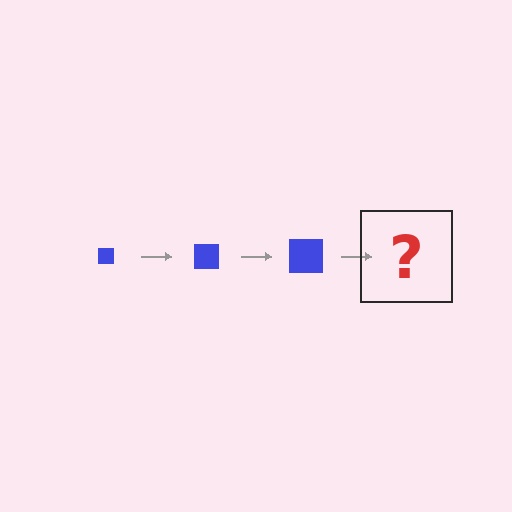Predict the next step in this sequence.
The next step is a blue square, larger than the previous one.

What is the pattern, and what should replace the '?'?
The pattern is that the square gets progressively larger each step. The '?' should be a blue square, larger than the previous one.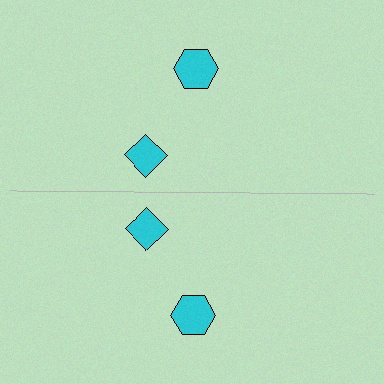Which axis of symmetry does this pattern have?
The pattern has a horizontal axis of symmetry running through the center of the image.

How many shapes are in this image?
There are 4 shapes in this image.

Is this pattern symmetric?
Yes, this pattern has bilateral (reflection) symmetry.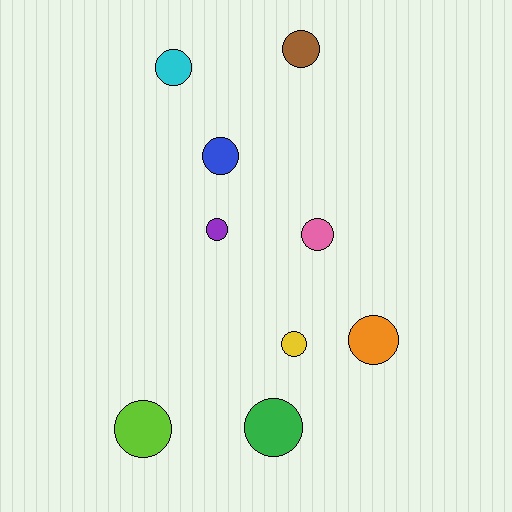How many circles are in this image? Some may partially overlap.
There are 9 circles.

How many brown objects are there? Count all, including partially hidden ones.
There is 1 brown object.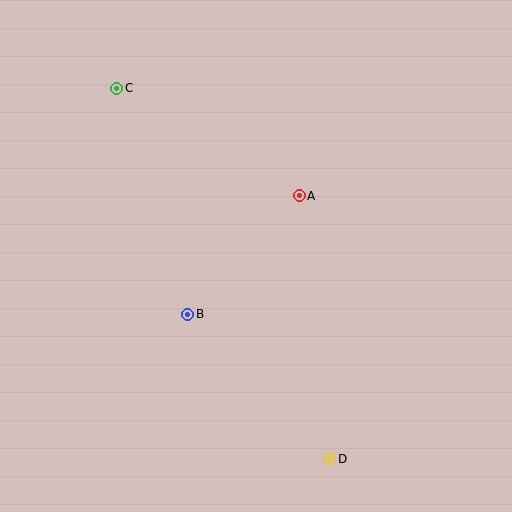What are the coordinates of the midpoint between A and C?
The midpoint between A and C is at (208, 142).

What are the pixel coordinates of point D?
Point D is at (330, 459).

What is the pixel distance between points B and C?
The distance between B and C is 237 pixels.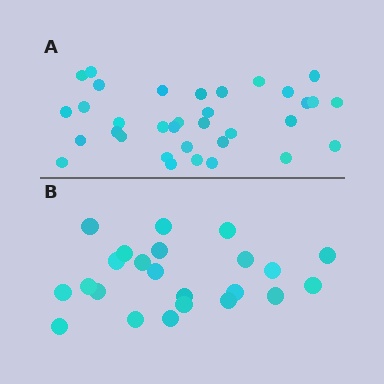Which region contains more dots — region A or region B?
Region A (the top region) has more dots.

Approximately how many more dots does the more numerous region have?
Region A has roughly 12 or so more dots than region B.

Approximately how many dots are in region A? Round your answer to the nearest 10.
About 30 dots. (The exact count is 34, which rounds to 30.)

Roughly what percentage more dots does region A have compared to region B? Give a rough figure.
About 50% more.